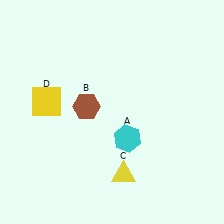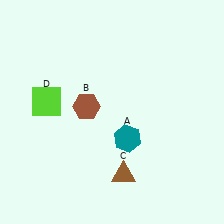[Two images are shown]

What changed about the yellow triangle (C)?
In Image 1, C is yellow. In Image 2, it changed to brown.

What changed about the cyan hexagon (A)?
In Image 1, A is cyan. In Image 2, it changed to teal.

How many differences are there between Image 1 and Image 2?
There are 3 differences between the two images.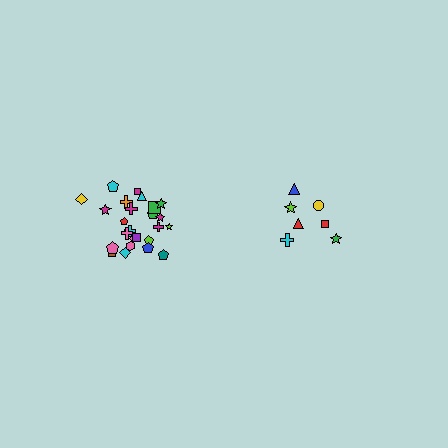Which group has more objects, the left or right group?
The left group.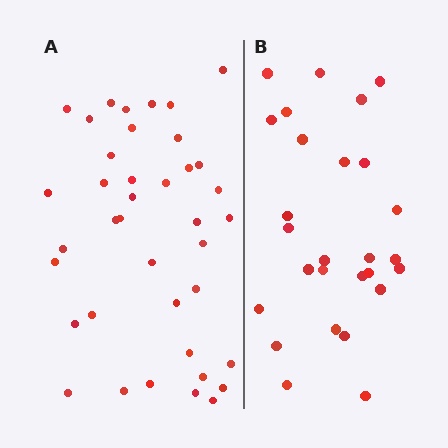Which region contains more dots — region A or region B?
Region A (the left region) has more dots.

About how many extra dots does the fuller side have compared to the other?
Region A has roughly 12 or so more dots than region B.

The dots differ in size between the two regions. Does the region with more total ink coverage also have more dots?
No. Region B has more total ink coverage because its dots are larger, but region A actually contains more individual dots. Total area can be misleading — the number of items is what matters here.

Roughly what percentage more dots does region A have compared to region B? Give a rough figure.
About 45% more.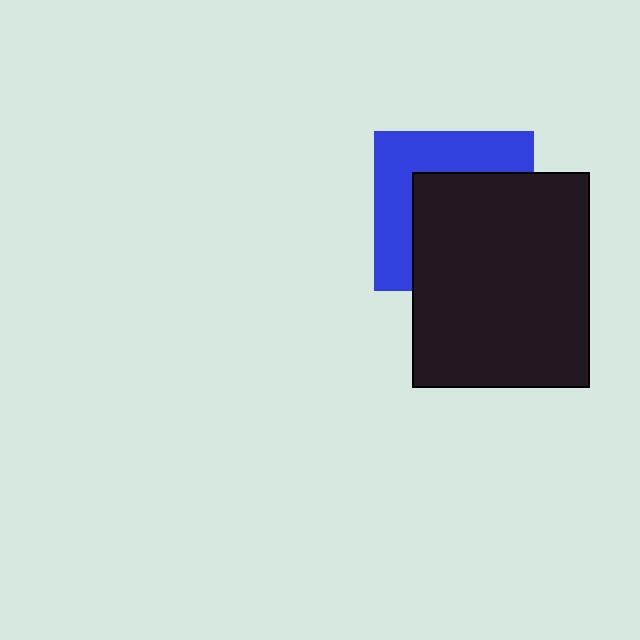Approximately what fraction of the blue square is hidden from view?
Roughly 57% of the blue square is hidden behind the black rectangle.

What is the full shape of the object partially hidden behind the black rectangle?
The partially hidden object is a blue square.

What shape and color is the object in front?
The object in front is a black rectangle.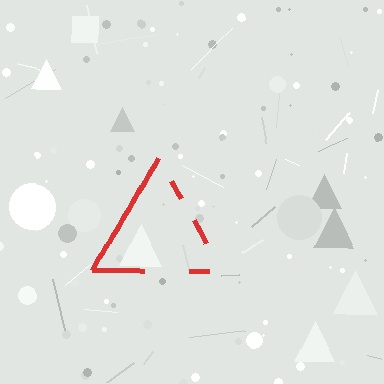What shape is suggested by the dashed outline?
The dashed outline suggests a triangle.